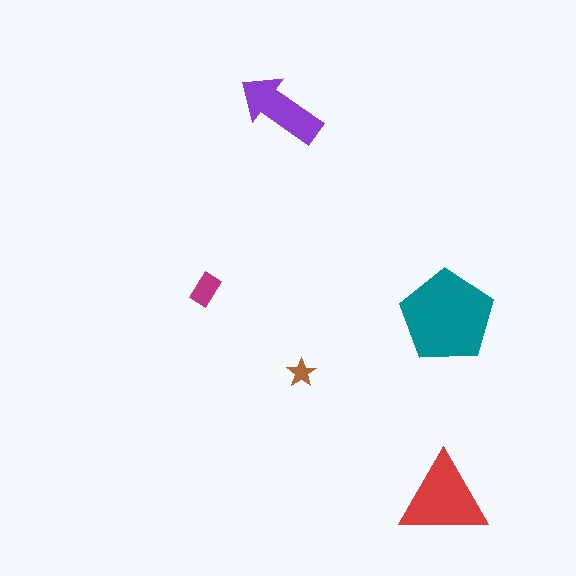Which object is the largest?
The teal pentagon.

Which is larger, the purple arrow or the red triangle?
The red triangle.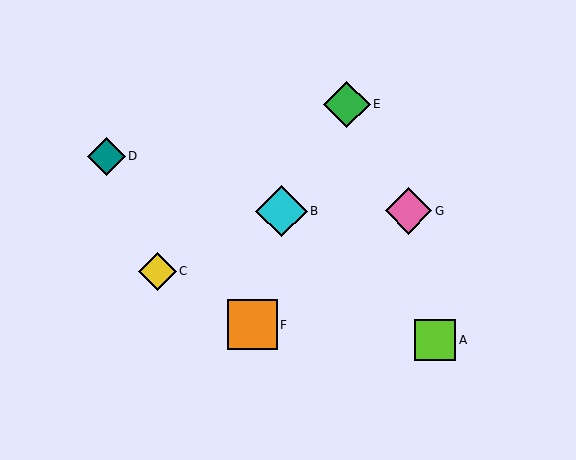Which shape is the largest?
The cyan diamond (labeled B) is the largest.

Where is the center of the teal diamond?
The center of the teal diamond is at (106, 156).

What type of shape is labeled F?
Shape F is an orange square.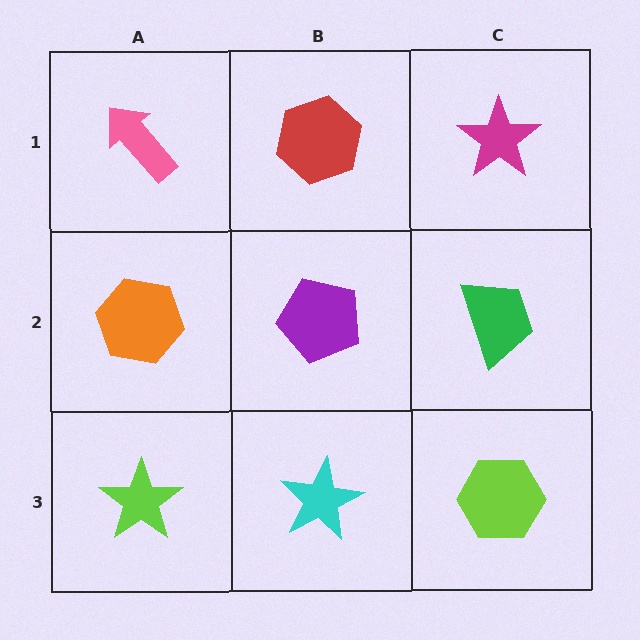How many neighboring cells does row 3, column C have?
2.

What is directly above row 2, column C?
A magenta star.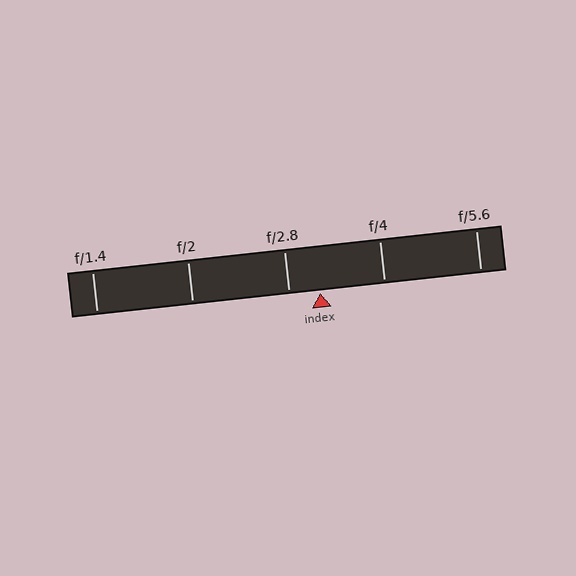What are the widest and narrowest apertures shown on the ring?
The widest aperture shown is f/1.4 and the narrowest is f/5.6.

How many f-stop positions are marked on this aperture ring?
There are 5 f-stop positions marked.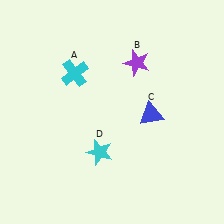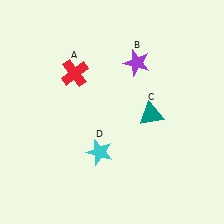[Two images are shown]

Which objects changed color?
A changed from cyan to red. C changed from blue to teal.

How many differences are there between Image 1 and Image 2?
There are 2 differences between the two images.